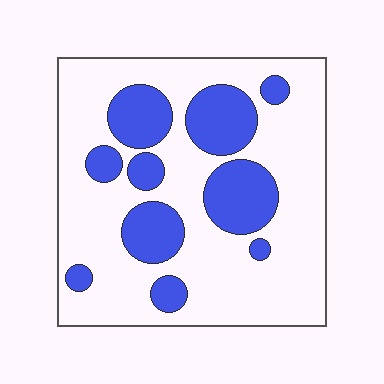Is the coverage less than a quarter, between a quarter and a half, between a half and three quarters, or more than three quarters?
Between a quarter and a half.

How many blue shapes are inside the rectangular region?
10.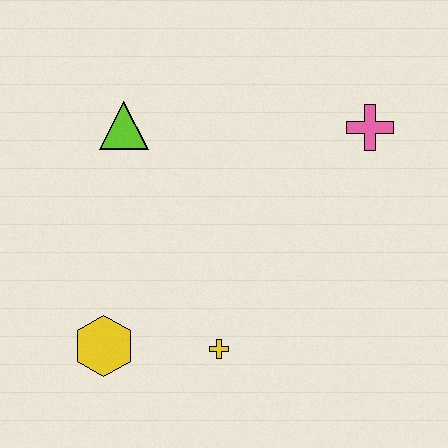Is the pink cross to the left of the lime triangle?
No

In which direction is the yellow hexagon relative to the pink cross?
The yellow hexagon is to the left of the pink cross.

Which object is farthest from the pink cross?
The yellow hexagon is farthest from the pink cross.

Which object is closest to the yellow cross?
The yellow hexagon is closest to the yellow cross.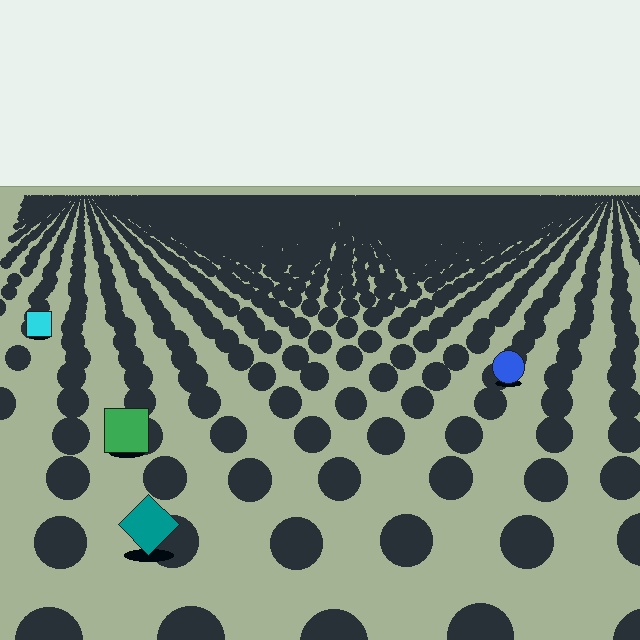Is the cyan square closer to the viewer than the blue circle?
No. The blue circle is closer — you can tell from the texture gradient: the ground texture is coarser near it.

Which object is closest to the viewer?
The teal diamond is closest. The texture marks near it are larger and more spread out.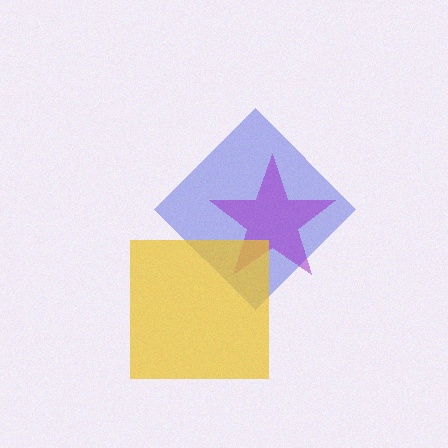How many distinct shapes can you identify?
There are 3 distinct shapes: a blue diamond, a purple star, a yellow square.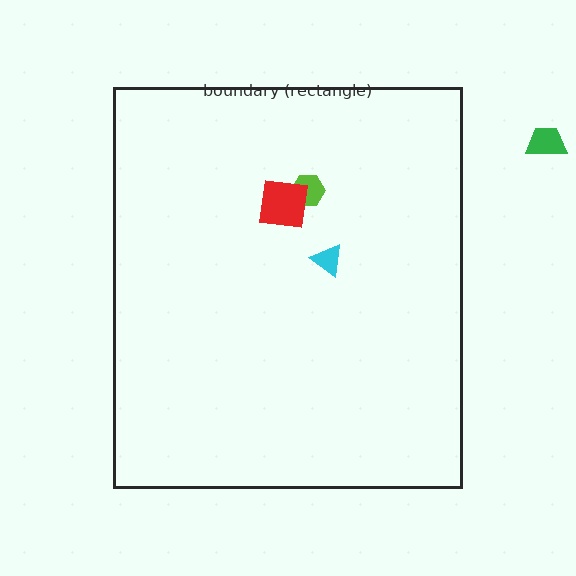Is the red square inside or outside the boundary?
Inside.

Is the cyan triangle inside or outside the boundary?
Inside.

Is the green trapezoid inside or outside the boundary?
Outside.